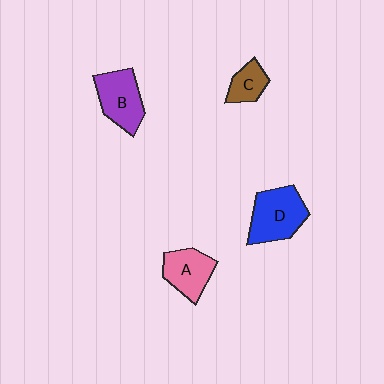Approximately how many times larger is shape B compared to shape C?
Approximately 1.8 times.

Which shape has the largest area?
Shape D (blue).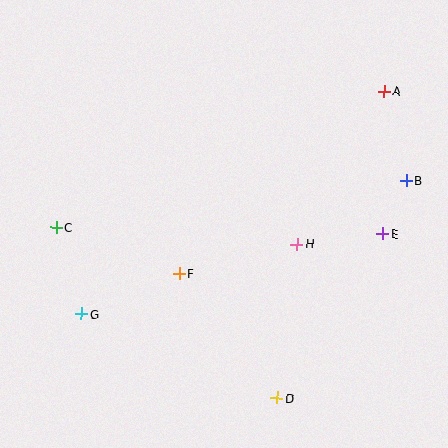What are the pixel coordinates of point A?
Point A is at (384, 91).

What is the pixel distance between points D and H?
The distance between D and H is 155 pixels.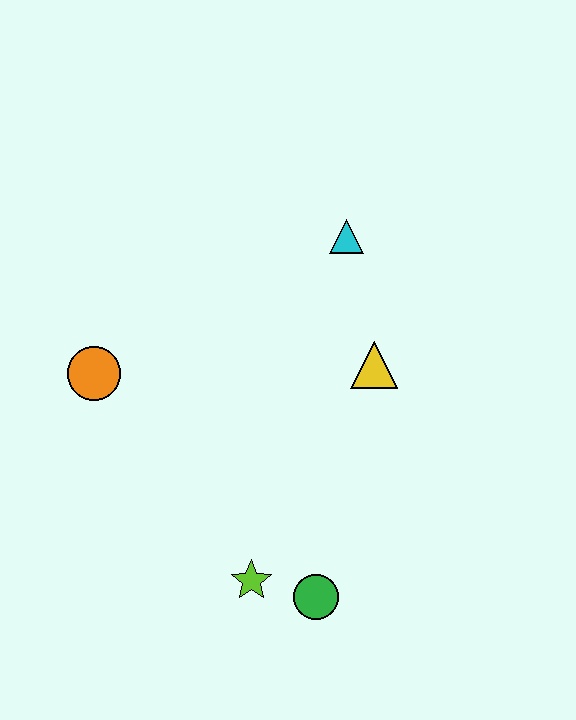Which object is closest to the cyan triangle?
The yellow triangle is closest to the cyan triangle.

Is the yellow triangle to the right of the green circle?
Yes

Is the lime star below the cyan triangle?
Yes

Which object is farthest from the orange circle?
The green circle is farthest from the orange circle.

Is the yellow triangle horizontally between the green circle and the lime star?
No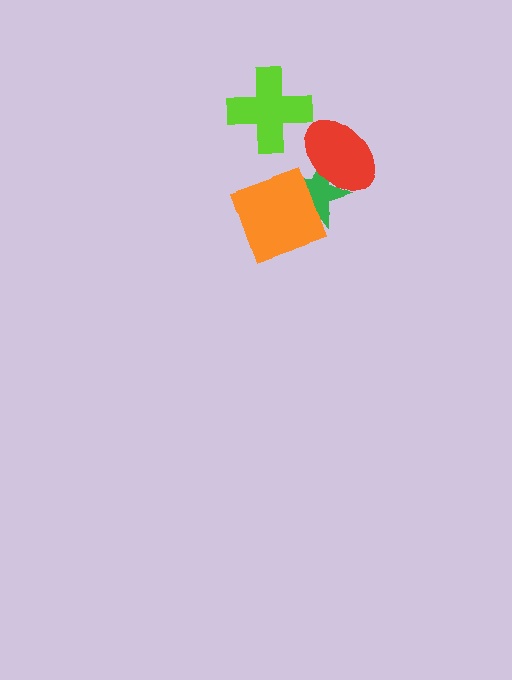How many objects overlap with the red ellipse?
1 object overlaps with the red ellipse.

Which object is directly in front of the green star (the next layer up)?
The orange square is directly in front of the green star.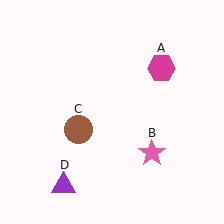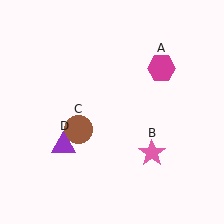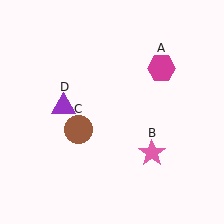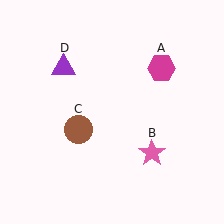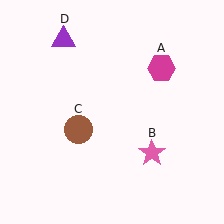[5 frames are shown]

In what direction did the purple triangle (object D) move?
The purple triangle (object D) moved up.